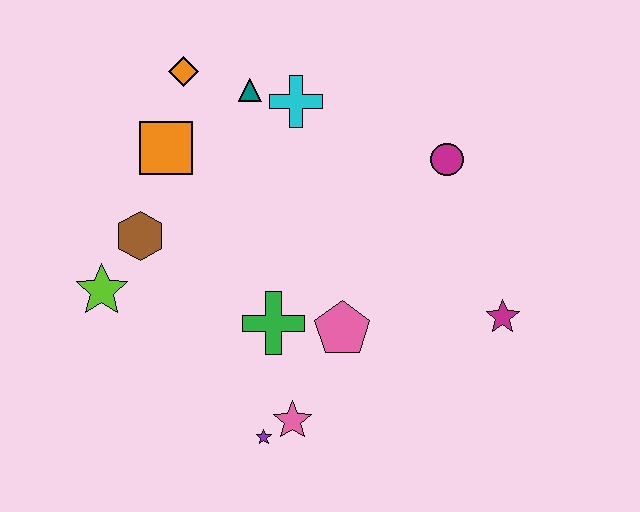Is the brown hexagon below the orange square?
Yes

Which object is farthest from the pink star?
The orange diamond is farthest from the pink star.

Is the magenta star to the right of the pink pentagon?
Yes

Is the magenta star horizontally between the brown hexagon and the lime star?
No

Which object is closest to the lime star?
The brown hexagon is closest to the lime star.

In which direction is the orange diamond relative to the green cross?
The orange diamond is above the green cross.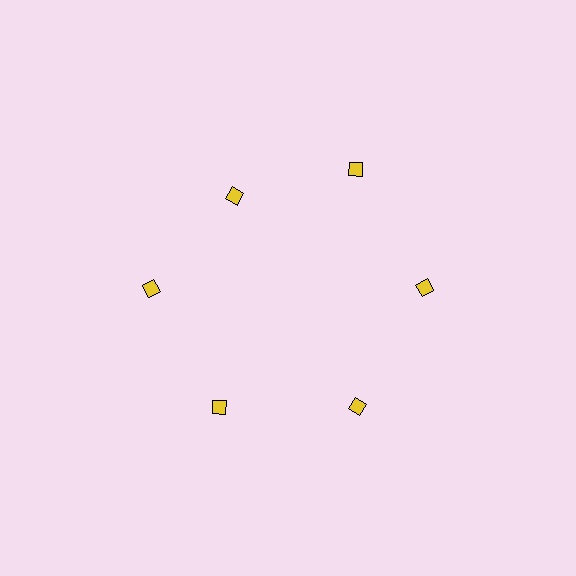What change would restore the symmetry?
The symmetry would be restored by moving it outward, back onto the ring so that all 6 diamonds sit at equal angles and equal distance from the center.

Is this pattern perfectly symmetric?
No. The 6 yellow diamonds are arranged in a ring, but one element near the 11 o'clock position is pulled inward toward the center, breaking the 6-fold rotational symmetry.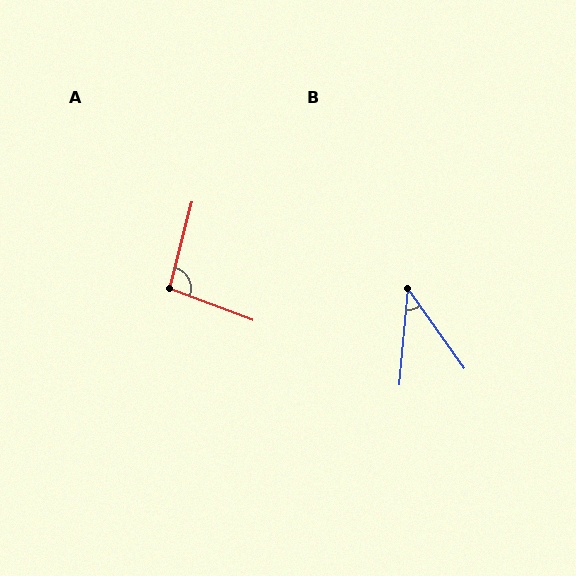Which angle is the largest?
A, at approximately 96 degrees.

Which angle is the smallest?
B, at approximately 40 degrees.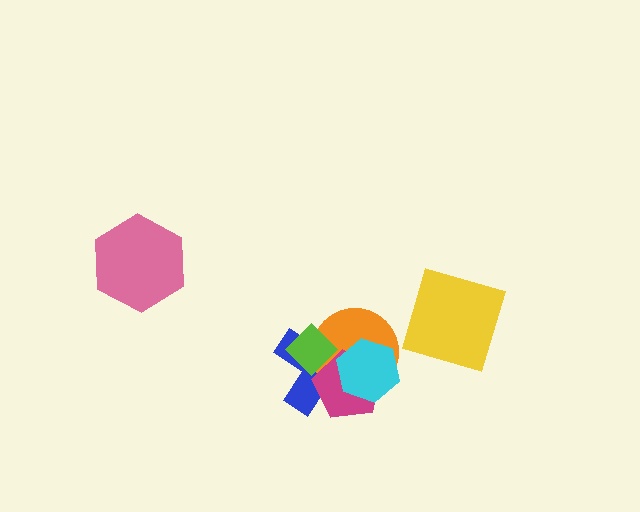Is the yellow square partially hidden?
No, no other shape covers it.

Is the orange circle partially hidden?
Yes, it is partially covered by another shape.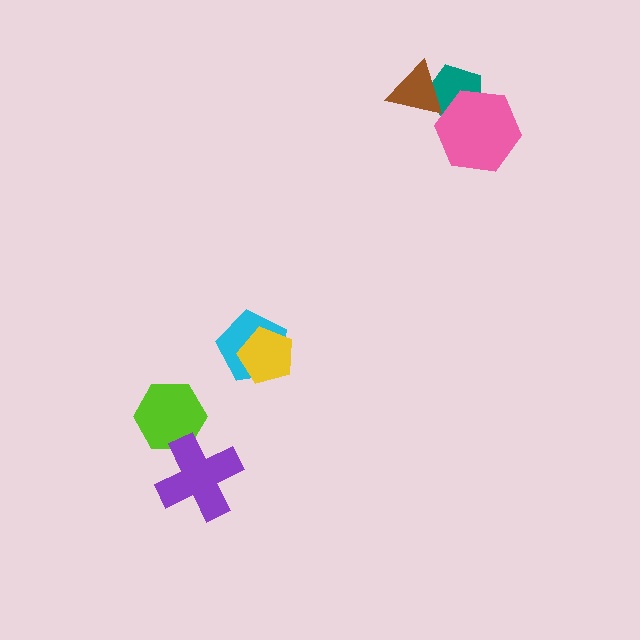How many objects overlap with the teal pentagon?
2 objects overlap with the teal pentagon.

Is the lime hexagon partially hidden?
Yes, it is partially covered by another shape.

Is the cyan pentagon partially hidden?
Yes, it is partially covered by another shape.